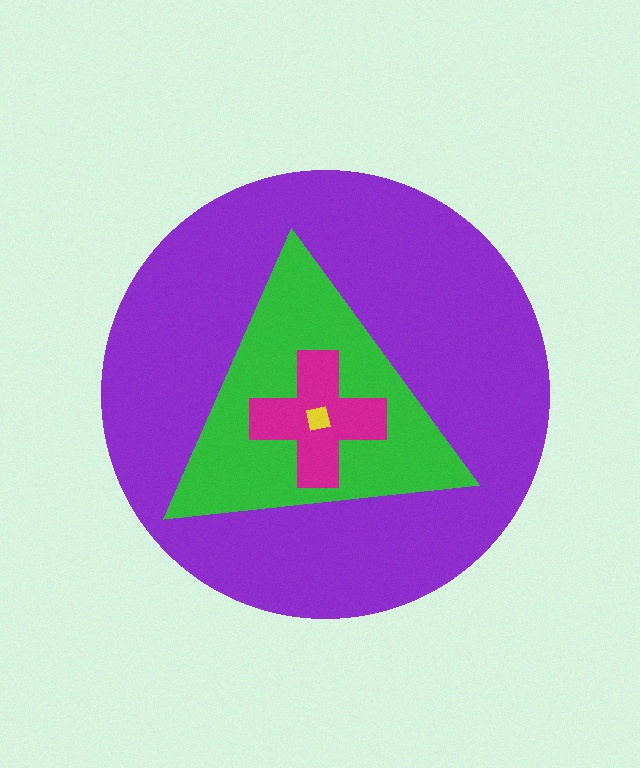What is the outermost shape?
The purple circle.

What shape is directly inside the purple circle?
The green triangle.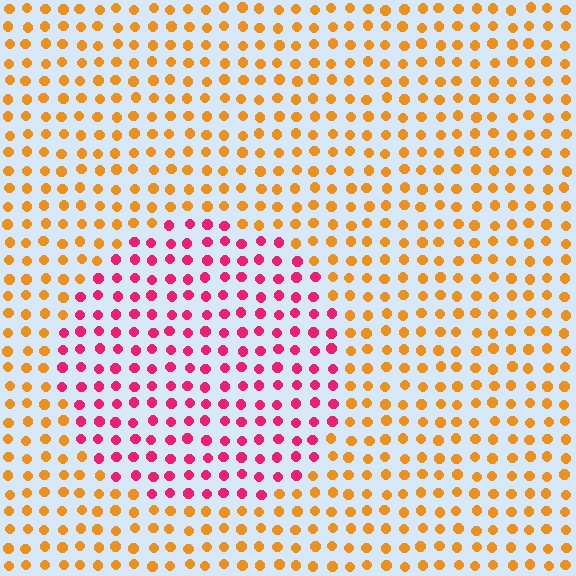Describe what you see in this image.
The image is filled with small orange elements in a uniform arrangement. A circle-shaped region is visible where the elements are tinted to a slightly different hue, forming a subtle color boundary.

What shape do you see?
I see a circle.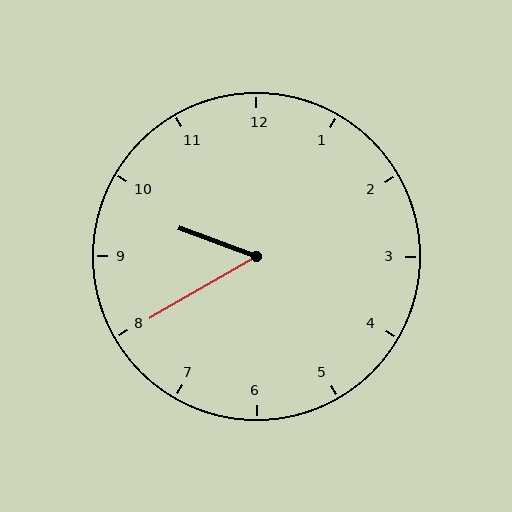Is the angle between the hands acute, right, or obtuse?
It is acute.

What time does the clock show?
9:40.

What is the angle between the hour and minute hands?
Approximately 50 degrees.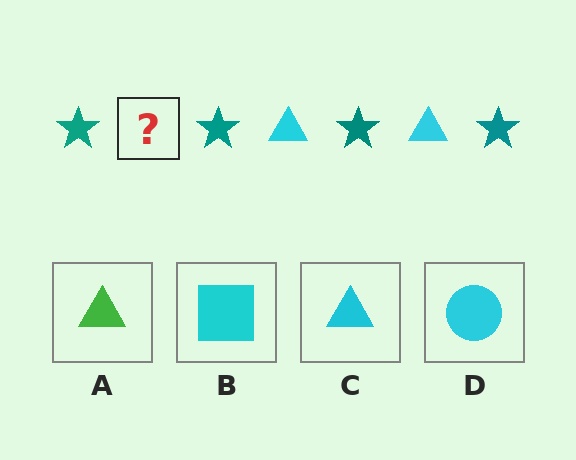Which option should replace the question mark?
Option C.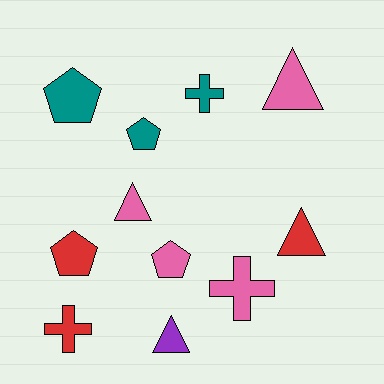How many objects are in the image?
There are 11 objects.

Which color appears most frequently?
Pink, with 4 objects.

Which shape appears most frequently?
Pentagon, with 4 objects.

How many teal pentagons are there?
There are 2 teal pentagons.